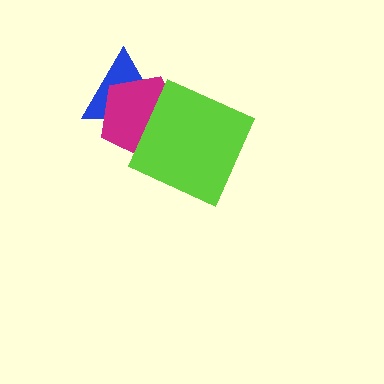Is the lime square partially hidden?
No, no other shape covers it.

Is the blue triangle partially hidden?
Yes, it is partially covered by another shape.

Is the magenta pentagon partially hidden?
Yes, it is partially covered by another shape.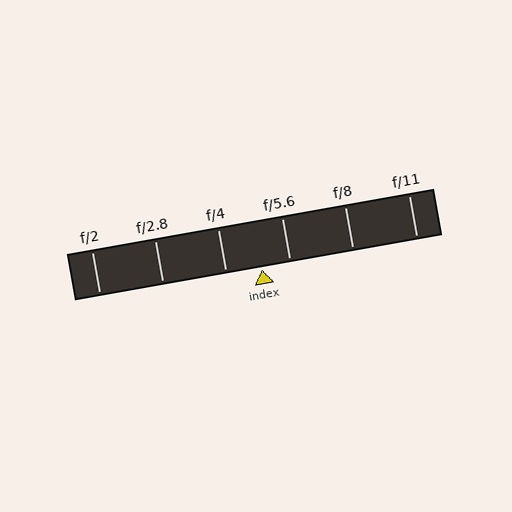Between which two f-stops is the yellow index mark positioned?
The index mark is between f/4 and f/5.6.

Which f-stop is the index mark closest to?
The index mark is closest to f/5.6.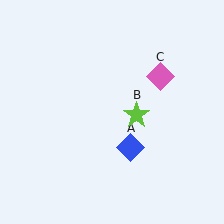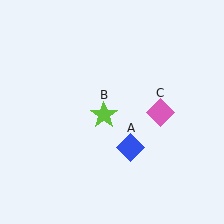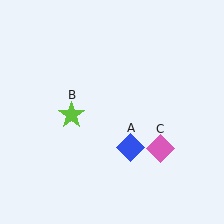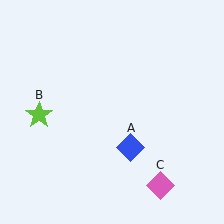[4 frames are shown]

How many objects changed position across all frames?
2 objects changed position: lime star (object B), pink diamond (object C).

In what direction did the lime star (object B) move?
The lime star (object B) moved left.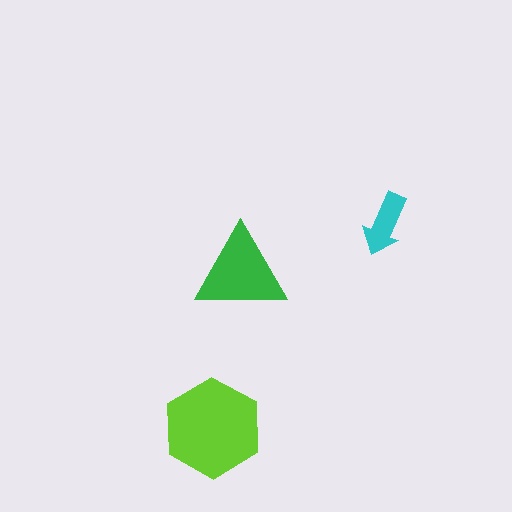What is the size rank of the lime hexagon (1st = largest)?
1st.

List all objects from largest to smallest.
The lime hexagon, the green triangle, the cyan arrow.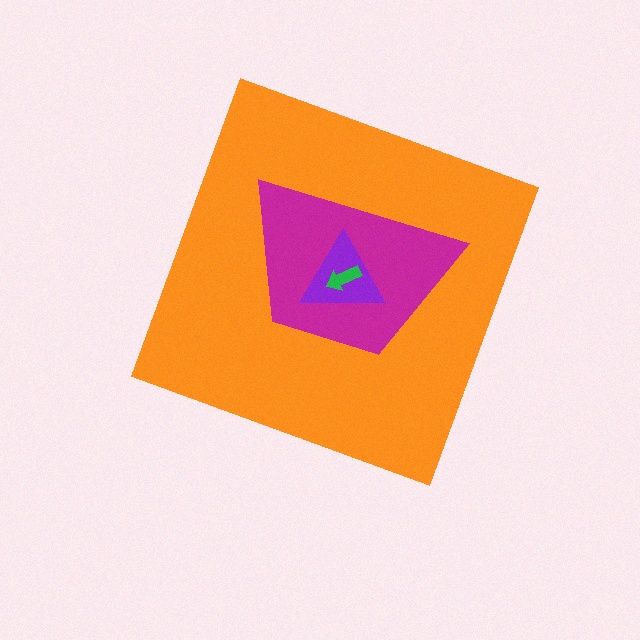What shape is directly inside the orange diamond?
The magenta trapezoid.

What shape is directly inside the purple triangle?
The green arrow.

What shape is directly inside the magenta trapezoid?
The purple triangle.